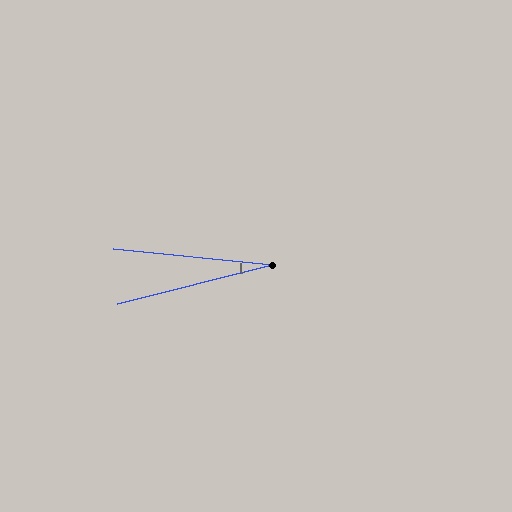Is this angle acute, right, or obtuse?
It is acute.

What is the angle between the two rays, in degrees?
Approximately 20 degrees.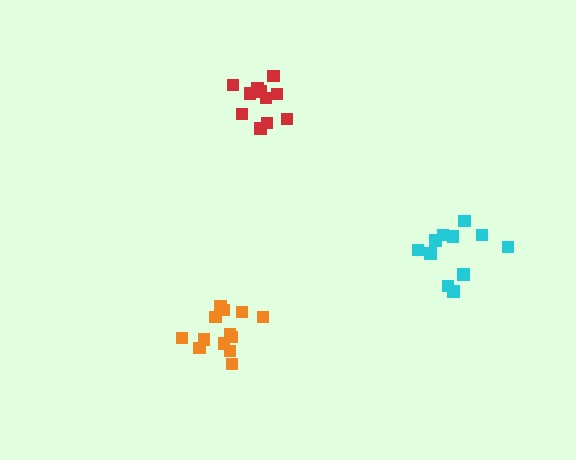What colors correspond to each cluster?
The clusters are colored: cyan, orange, red.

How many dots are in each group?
Group 1: 11 dots, Group 2: 13 dots, Group 3: 11 dots (35 total).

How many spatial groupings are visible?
There are 3 spatial groupings.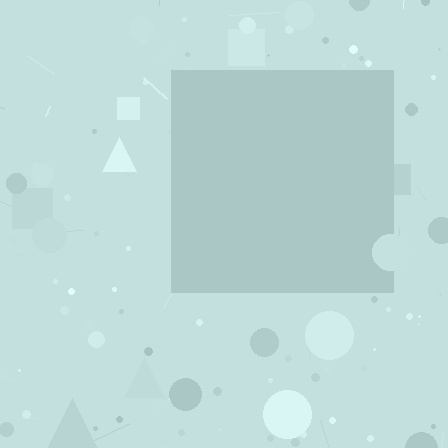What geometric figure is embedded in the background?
A square is embedded in the background.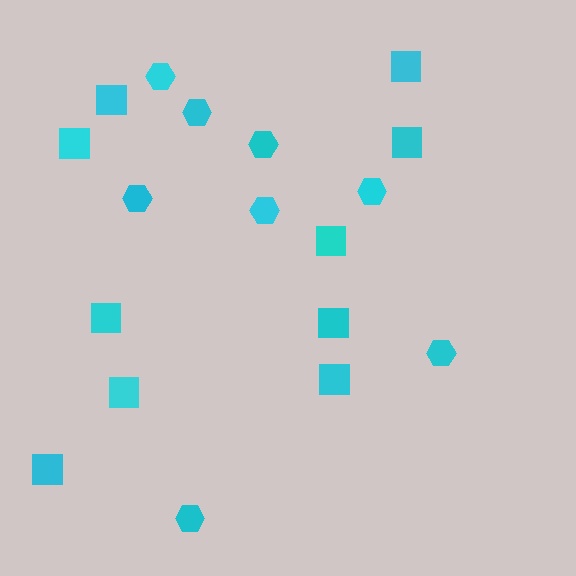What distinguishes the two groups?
There are 2 groups: one group of squares (10) and one group of hexagons (8).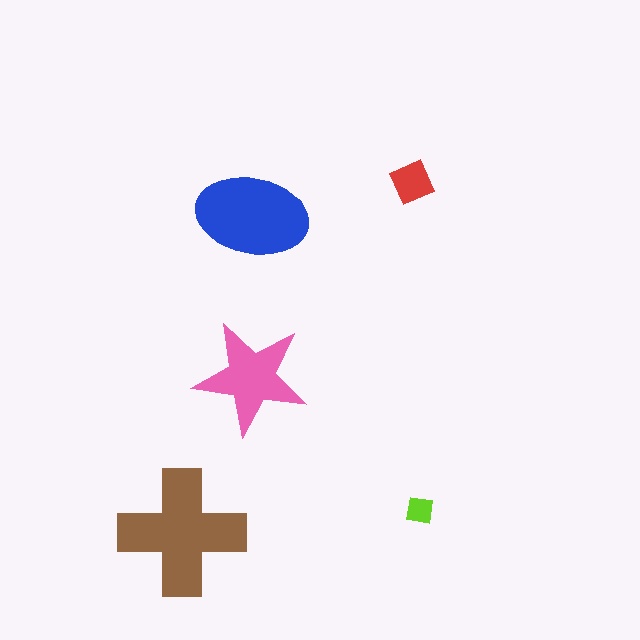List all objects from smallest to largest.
The lime square, the red square, the pink star, the blue ellipse, the brown cross.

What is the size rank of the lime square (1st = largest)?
5th.